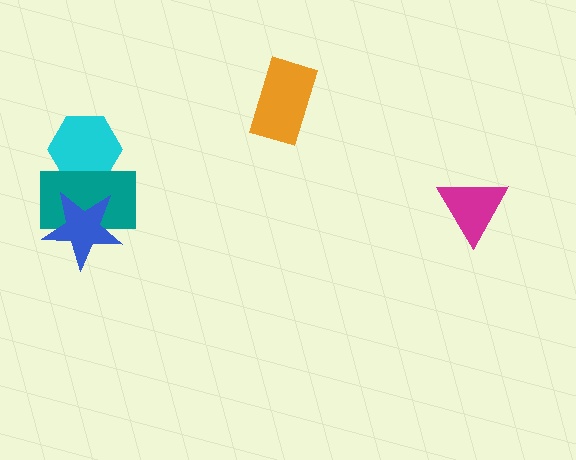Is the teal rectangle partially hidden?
Yes, it is partially covered by another shape.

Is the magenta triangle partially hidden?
No, no other shape covers it.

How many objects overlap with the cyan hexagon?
1 object overlaps with the cyan hexagon.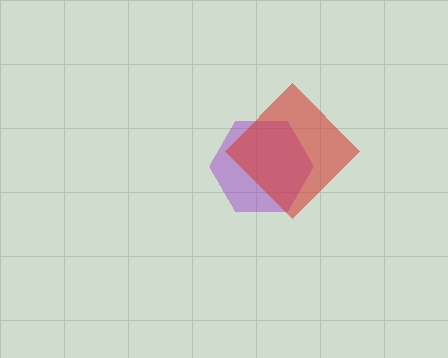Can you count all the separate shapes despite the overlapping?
Yes, there are 2 separate shapes.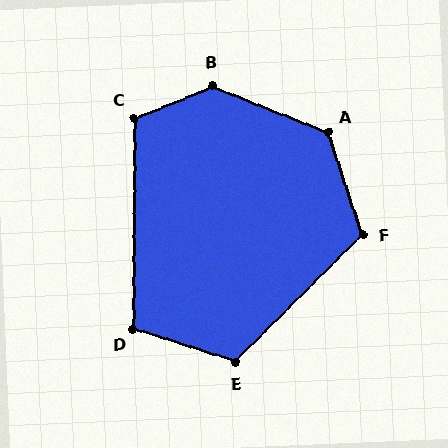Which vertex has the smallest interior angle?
D, at approximately 108 degrees.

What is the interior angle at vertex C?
Approximately 113 degrees (obtuse).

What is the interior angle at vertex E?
Approximately 117 degrees (obtuse).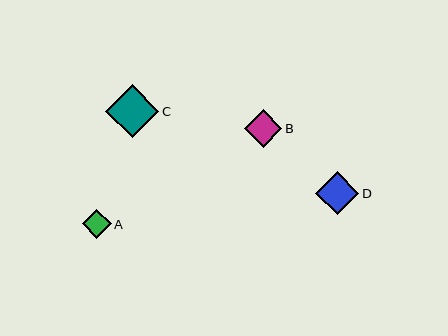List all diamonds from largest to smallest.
From largest to smallest: C, D, B, A.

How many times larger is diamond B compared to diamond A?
Diamond B is approximately 1.3 times the size of diamond A.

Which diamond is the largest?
Diamond C is the largest with a size of approximately 53 pixels.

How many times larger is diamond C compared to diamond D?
Diamond C is approximately 1.2 times the size of diamond D.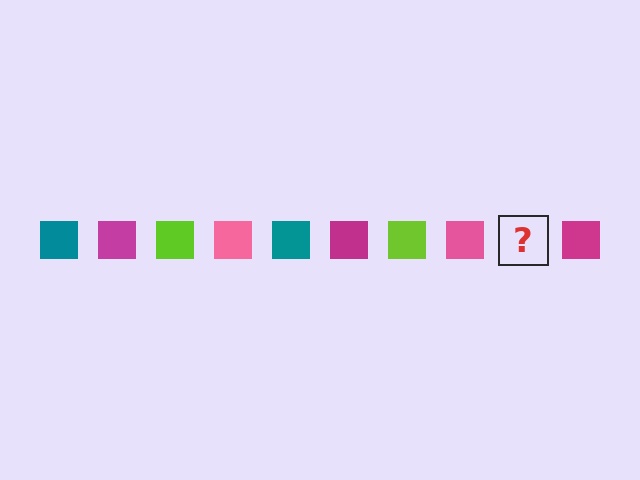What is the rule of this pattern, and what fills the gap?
The rule is that the pattern cycles through teal, magenta, lime, pink squares. The gap should be filled with a teal square.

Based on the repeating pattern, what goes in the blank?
The blank should be a teal square.